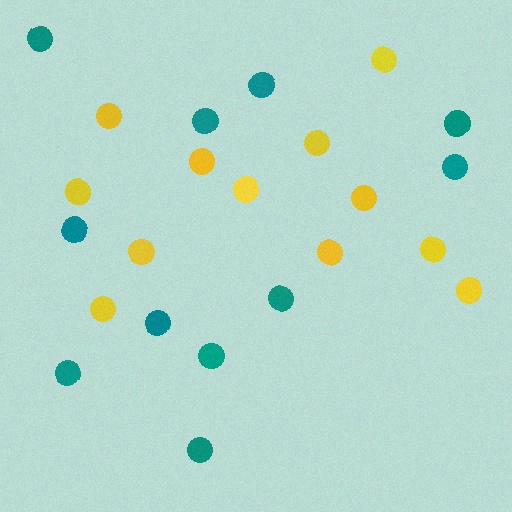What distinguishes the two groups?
There are 2 groups: one group of teal circles (11) and one group of yellow circles (12).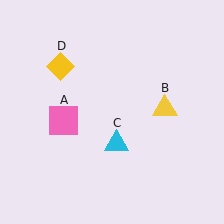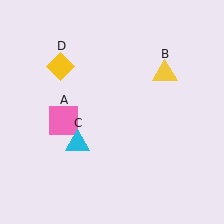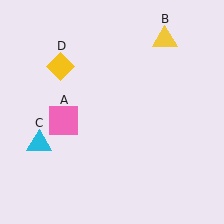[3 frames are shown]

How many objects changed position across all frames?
2 objects changed position: yellow triangle (object B), cyan triangle (object C).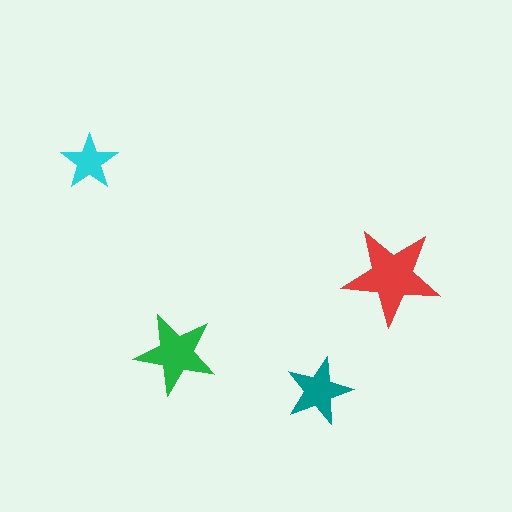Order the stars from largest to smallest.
the red one, the green one, the teal one, the cyan one.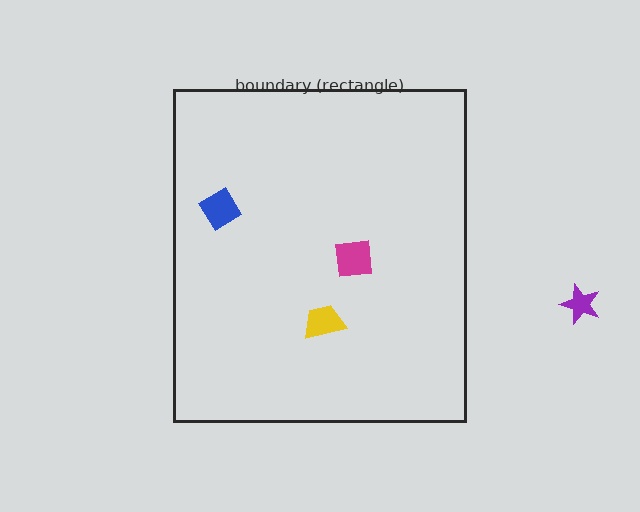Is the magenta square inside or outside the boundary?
Inside.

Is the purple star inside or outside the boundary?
Outside.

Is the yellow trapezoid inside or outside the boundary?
Inside.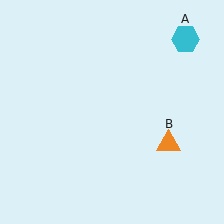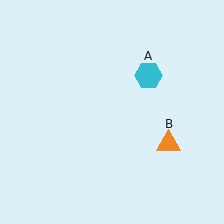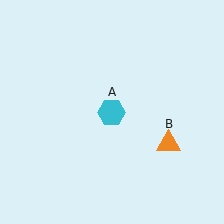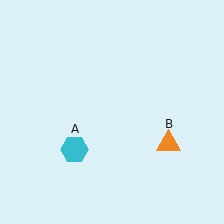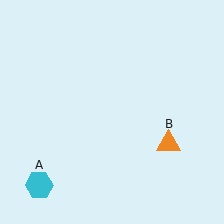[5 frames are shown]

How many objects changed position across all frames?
1 object changed position: cyan hexagon (object A).